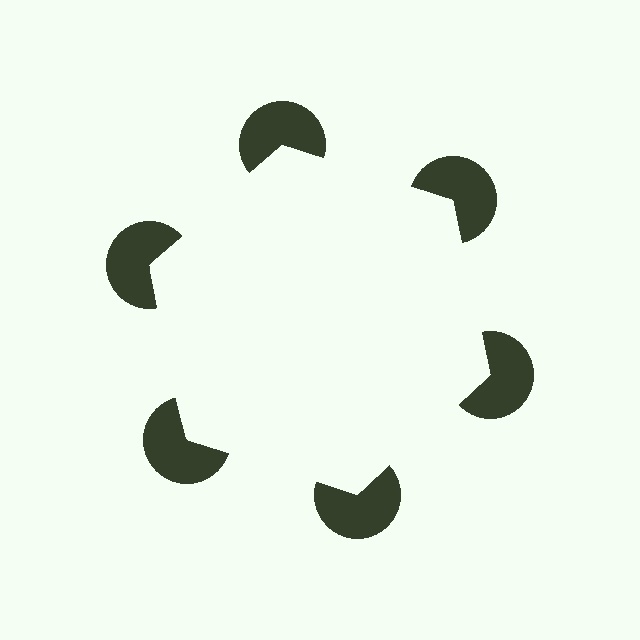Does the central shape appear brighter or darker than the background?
It typically appears slightly brighter than the background, even though no actual brightness change is drawn.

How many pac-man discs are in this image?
There are 6 — one at each vertex of the illusory hexagon.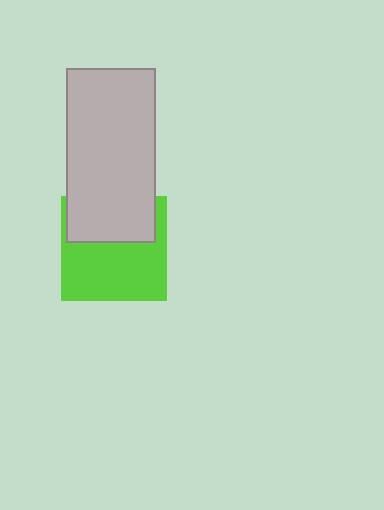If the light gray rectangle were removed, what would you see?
You would see the complete lime square.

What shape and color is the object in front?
The object in front is a light gray rectangle.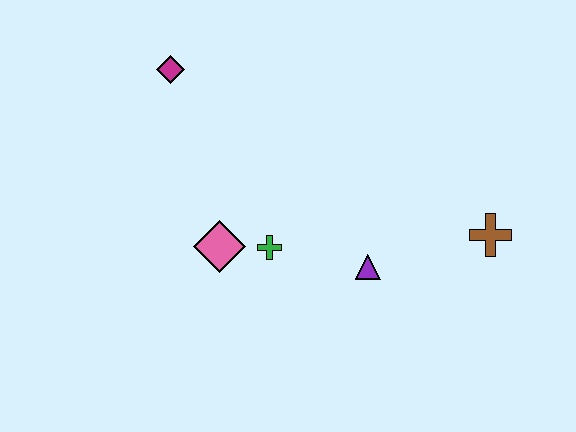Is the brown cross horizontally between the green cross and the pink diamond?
No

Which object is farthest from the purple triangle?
The magenta diamond is farthest from the purple triangle.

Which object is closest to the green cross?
The pink diamond is closest to the green cross.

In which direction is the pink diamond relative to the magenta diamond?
The pink diamond is below the magenta diamond.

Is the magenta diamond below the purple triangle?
No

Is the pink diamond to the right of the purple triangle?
No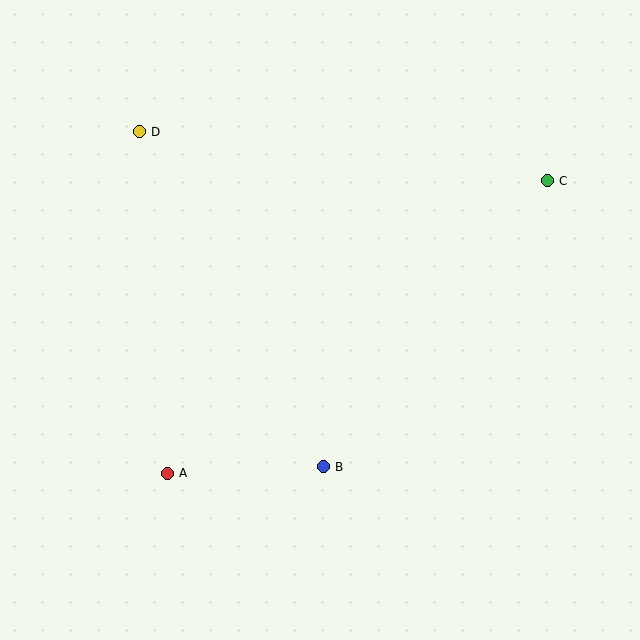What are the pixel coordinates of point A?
Point A is at (167, 473).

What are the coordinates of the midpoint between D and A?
The midpoint between D and A is at (153, 303).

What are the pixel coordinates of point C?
Point C is at (547, 181).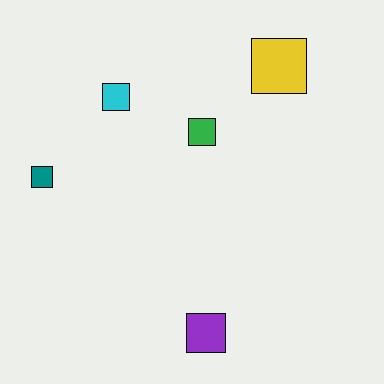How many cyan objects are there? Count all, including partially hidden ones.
There is 1 cyan object.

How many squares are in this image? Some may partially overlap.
There are 5 squares.